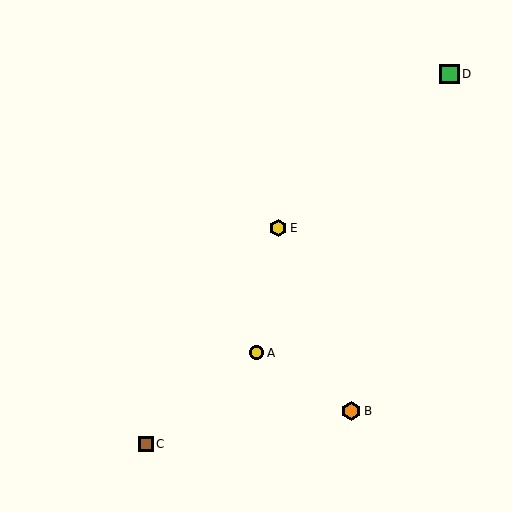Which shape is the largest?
The green square (labeled D) is the largest.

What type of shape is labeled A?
Shape A is a yellow circle.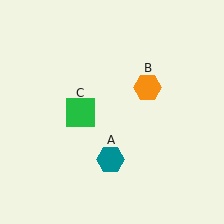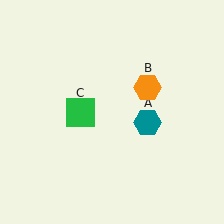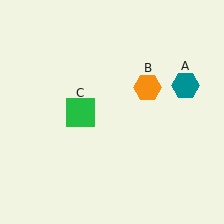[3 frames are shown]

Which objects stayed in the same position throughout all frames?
Orange hexagon (object B) and green square (object C) remained stationary.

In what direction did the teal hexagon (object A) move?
The teal hexagon (object A) moved up and to the right.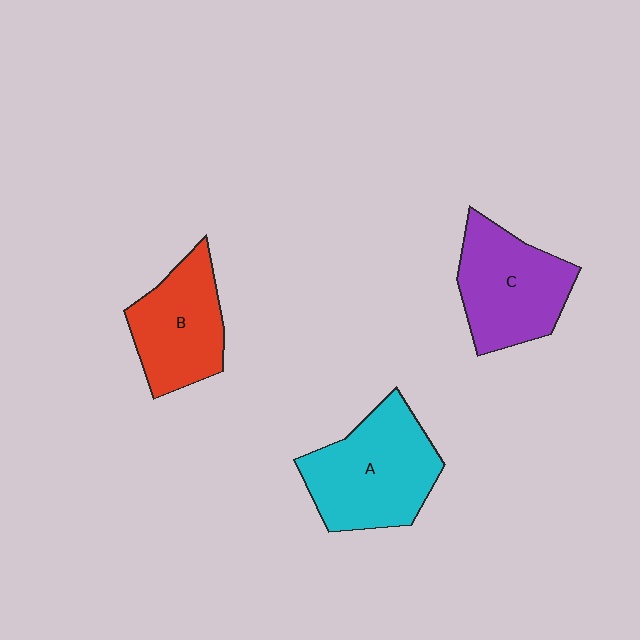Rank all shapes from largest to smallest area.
From largest to smallest: A (cyan), C (purple), B (red).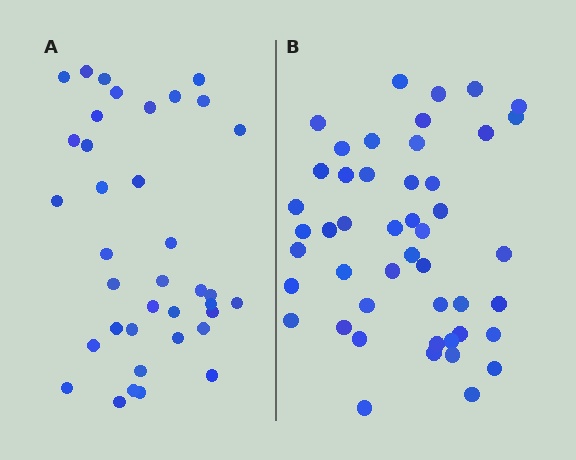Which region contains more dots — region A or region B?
Region B (the right region) has more dots.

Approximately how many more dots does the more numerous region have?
Region B has roughly 10 or so more dots than region A.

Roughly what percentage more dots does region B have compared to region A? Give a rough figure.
About 25% more.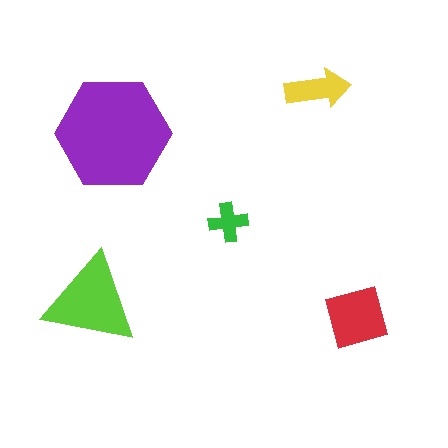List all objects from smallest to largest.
The green cross, the yellow arrow, the red diamond, the lime triangle, the purple hexagon.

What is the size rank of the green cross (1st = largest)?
5th.